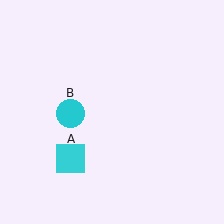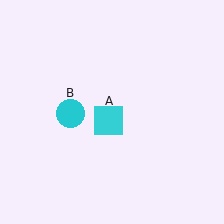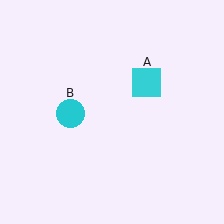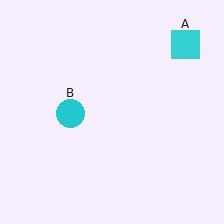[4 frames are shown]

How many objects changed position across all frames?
1 object changed position: cyan square (object A).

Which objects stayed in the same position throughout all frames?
Cyan circle (object B) remained stationary.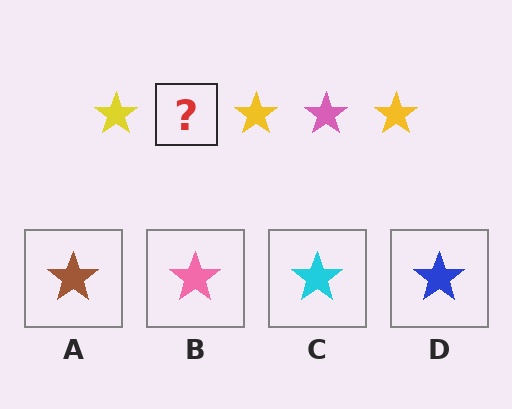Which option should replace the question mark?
Option B.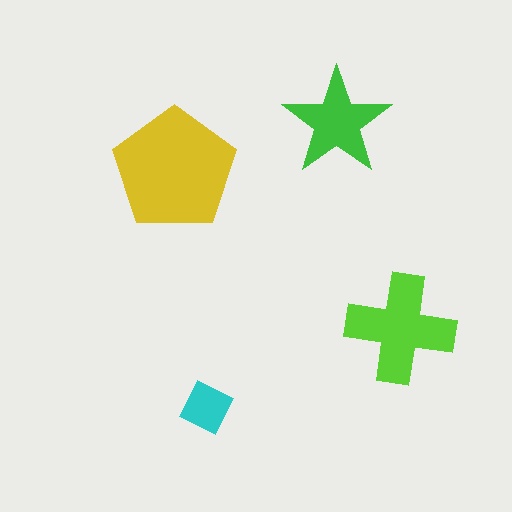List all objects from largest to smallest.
The yellow pentagon, the lime cross, the green star, the cyan diamond.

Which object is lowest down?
The cyan diamond is bottommost.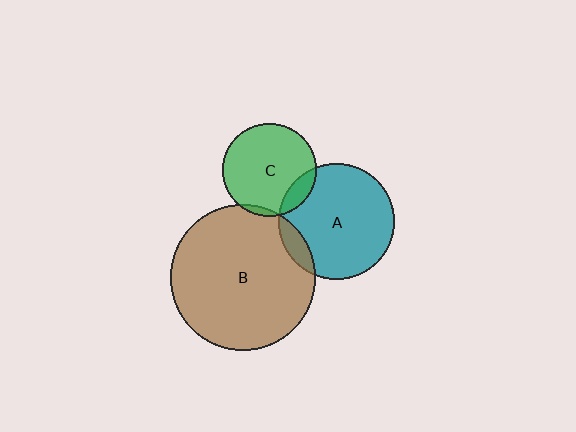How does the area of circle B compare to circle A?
Approximately 1.6 times.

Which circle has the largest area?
Circle B (brown).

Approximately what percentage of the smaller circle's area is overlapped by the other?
Approximately 5%.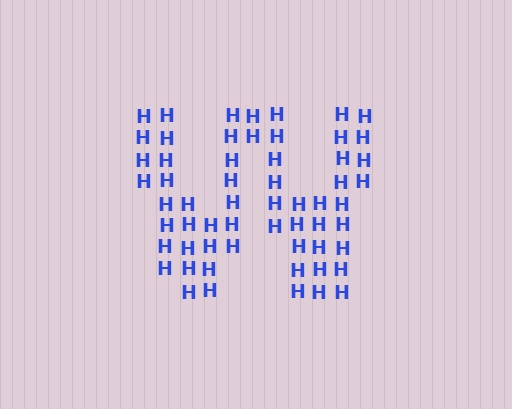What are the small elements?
The small elements are letter H's.